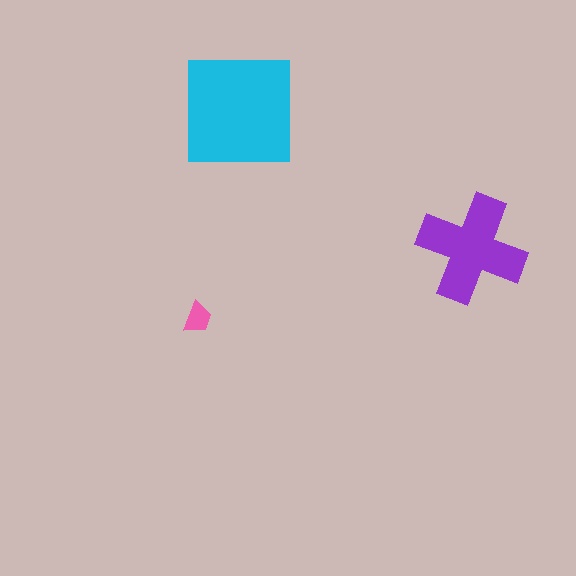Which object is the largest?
The cyan square.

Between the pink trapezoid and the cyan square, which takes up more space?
The cyan square.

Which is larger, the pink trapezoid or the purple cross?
The purple cross.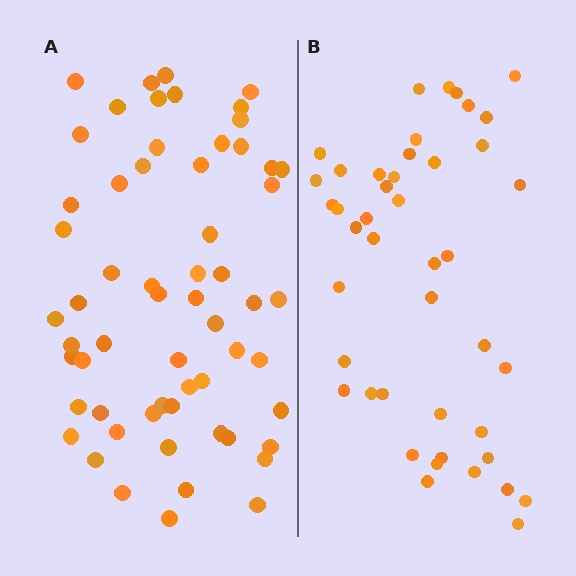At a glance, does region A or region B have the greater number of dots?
Region A (the left region) has more dots.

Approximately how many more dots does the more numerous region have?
Region A has approximately 15 more dots than region B.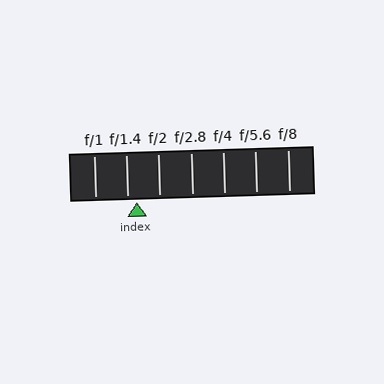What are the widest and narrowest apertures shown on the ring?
The widest aperture shown is f/1 and the narrowest is f/8.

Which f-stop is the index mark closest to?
The index mark is closest to f/1.4.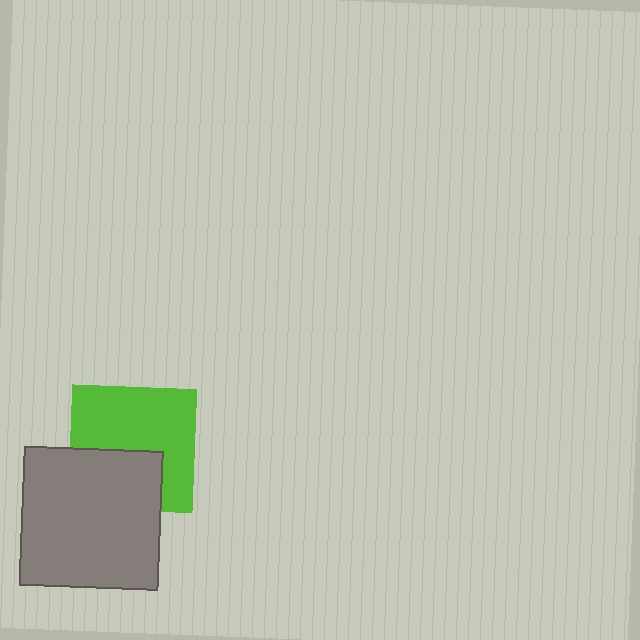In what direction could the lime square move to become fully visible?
The lime square could move up. That would shift it out from behind the gray square entirely.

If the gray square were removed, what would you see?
You would see the complete lime square.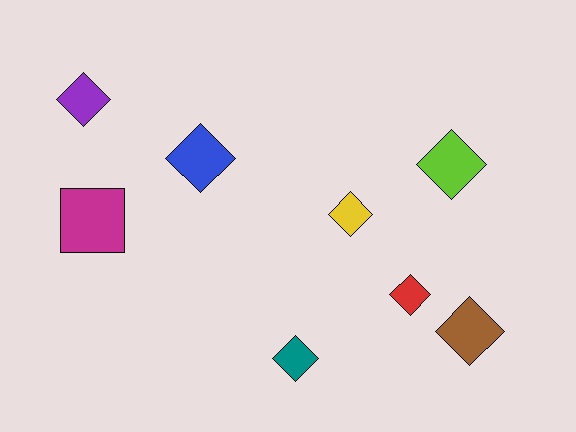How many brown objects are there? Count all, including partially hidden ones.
There is 1 brown object.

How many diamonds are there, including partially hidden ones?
There are 7 diamonds.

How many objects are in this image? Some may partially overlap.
There are 8 objects.